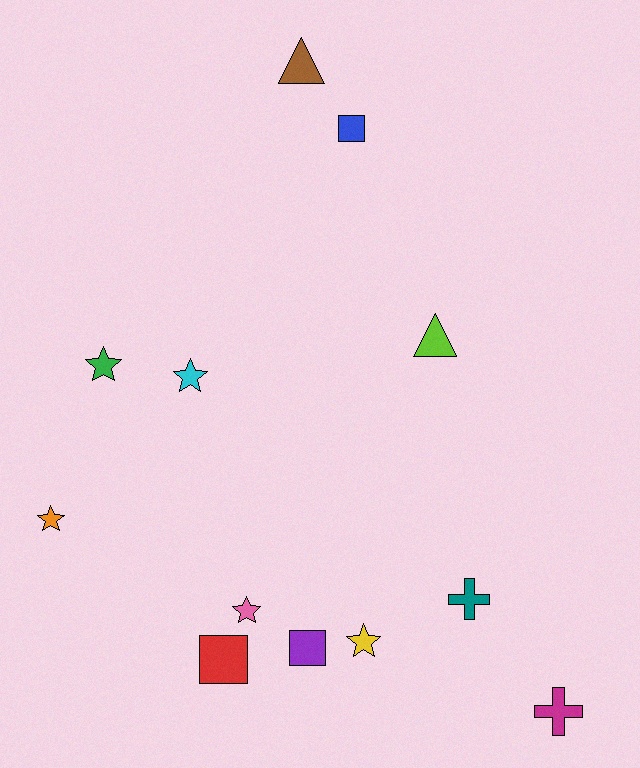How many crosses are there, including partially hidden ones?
There are 2 crosses.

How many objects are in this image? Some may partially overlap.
There are 12 objects.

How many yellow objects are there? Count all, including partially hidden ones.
There is 1 yellow object.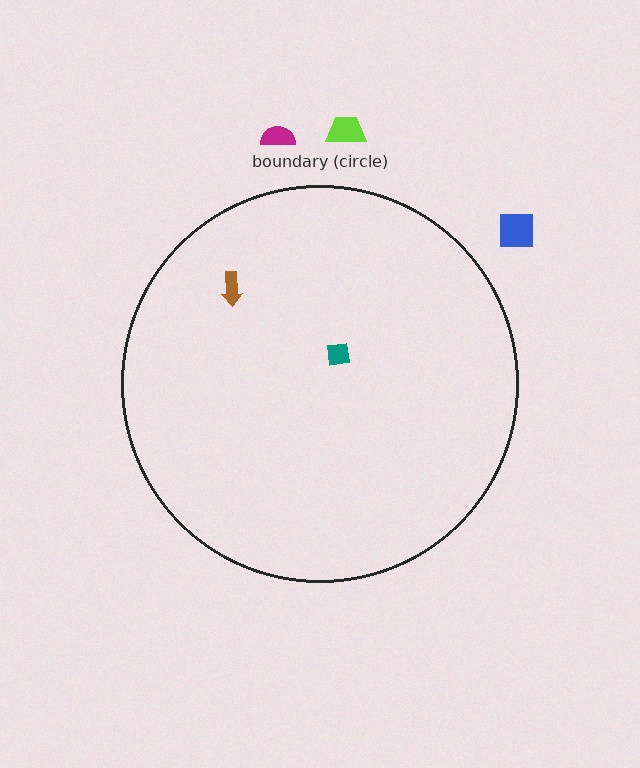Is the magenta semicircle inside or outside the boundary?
Outside.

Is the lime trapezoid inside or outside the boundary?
Outside.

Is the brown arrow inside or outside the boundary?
Inside.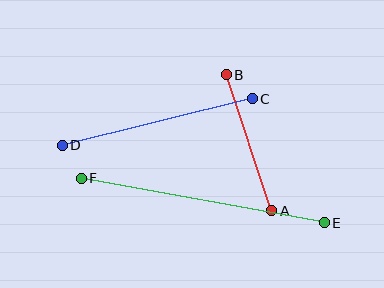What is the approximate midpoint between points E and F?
The midpoint is at approximately (203, 201) pixels.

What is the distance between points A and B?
The distance is approximately 143 pixels.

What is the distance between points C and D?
The distance is approximately 195 pixels.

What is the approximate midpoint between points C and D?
The midpoint is at approximately (157, 122) pixels.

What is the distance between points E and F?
The distance is approximately 247 pixels.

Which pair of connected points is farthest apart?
Points E and F are farthest apart.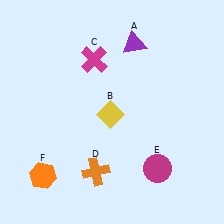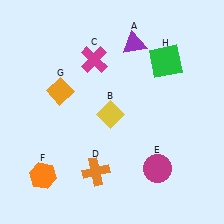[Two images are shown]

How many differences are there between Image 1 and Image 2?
There are 2 differences between the two images.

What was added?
An orange diamond (G), a green square (H) were added in Image 2.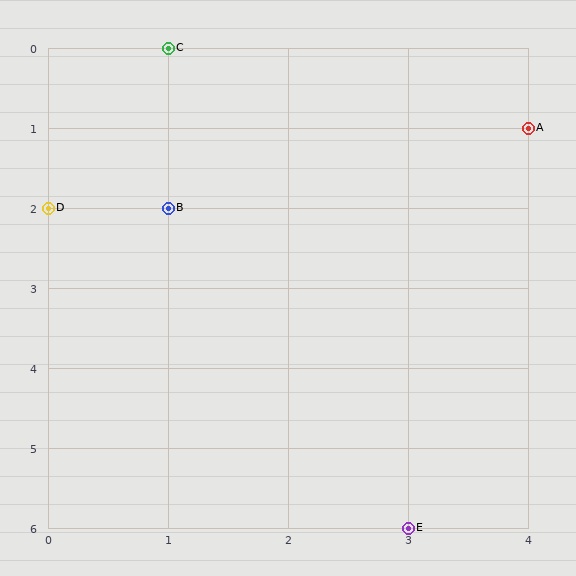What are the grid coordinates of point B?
Point B is at grid coordinates (1, 2).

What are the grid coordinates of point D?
Point D is at grid coordinates (0, 2).